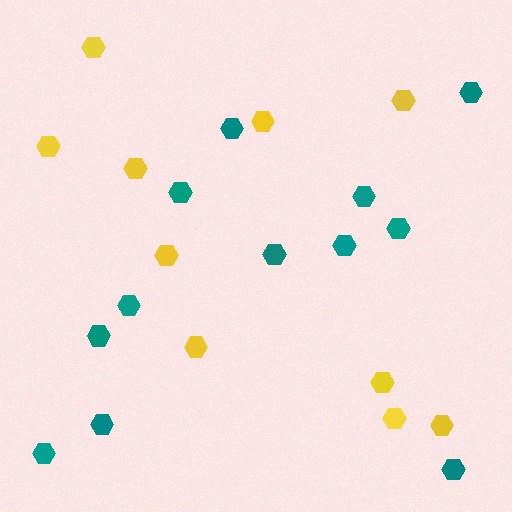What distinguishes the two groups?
There are 2 groups: one group of yellow hexagons (10) and one group of teal hexagons (12).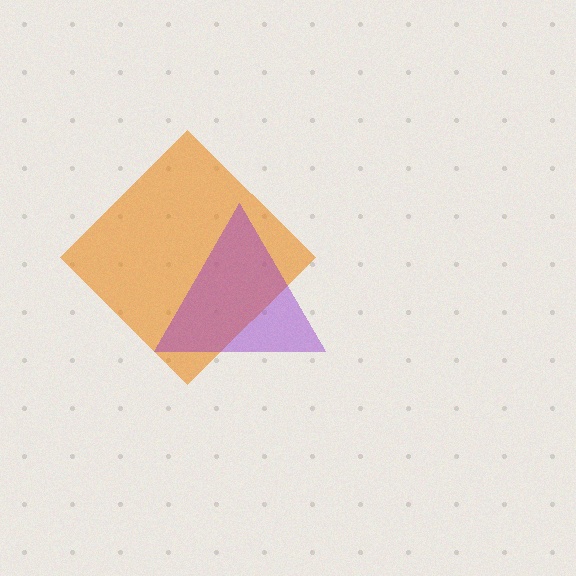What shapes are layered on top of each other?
The layered shapes are: an orange diamond, a purple triangle.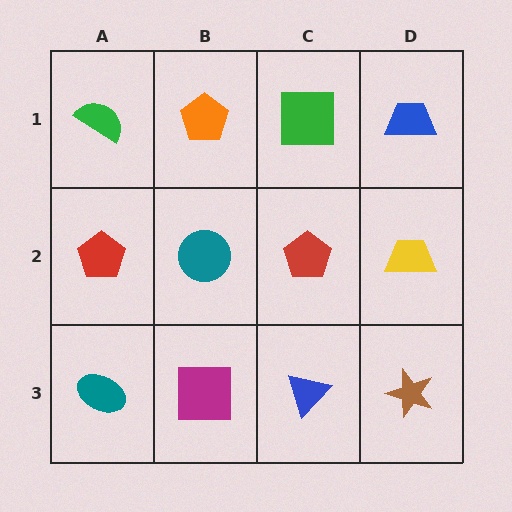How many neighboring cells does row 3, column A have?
2.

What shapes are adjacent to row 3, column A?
A red pentagon (row 2, column A), a magenta square (row 3, column B).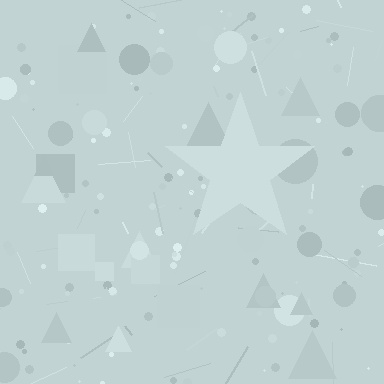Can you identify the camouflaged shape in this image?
The camouflaged shape is a star.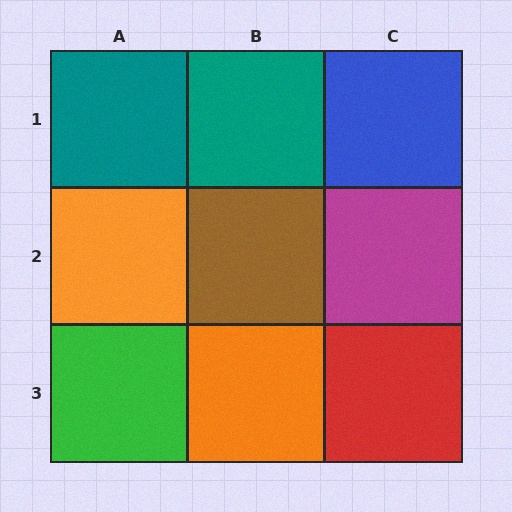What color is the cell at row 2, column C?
Magenta.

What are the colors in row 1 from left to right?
Teal, teal, blue.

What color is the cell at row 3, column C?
Red.